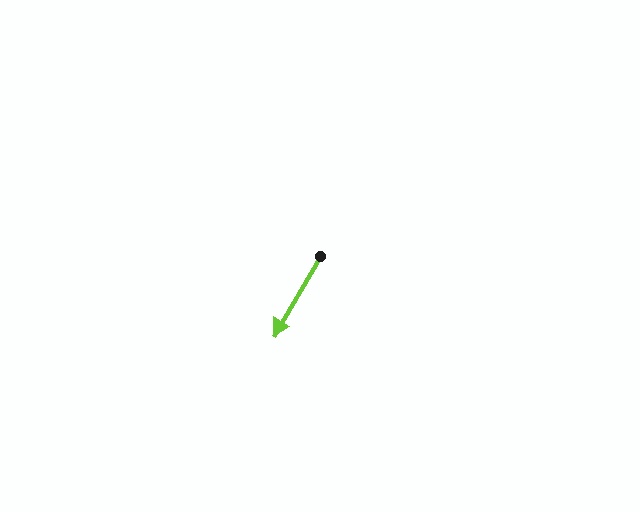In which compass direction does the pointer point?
Southwest.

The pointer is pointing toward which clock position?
Roughly 7 o'clock.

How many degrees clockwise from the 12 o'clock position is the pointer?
Approximately 210 degrees.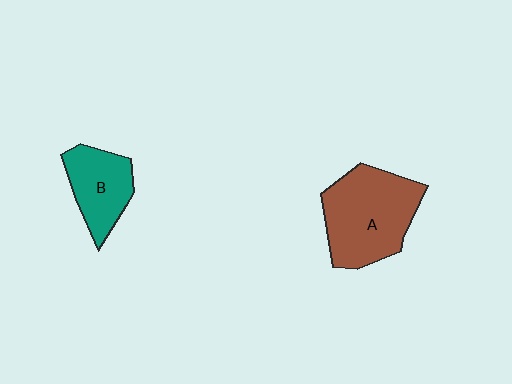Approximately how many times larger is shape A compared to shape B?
Approximately 1.7 times.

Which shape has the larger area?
Shape A (brown).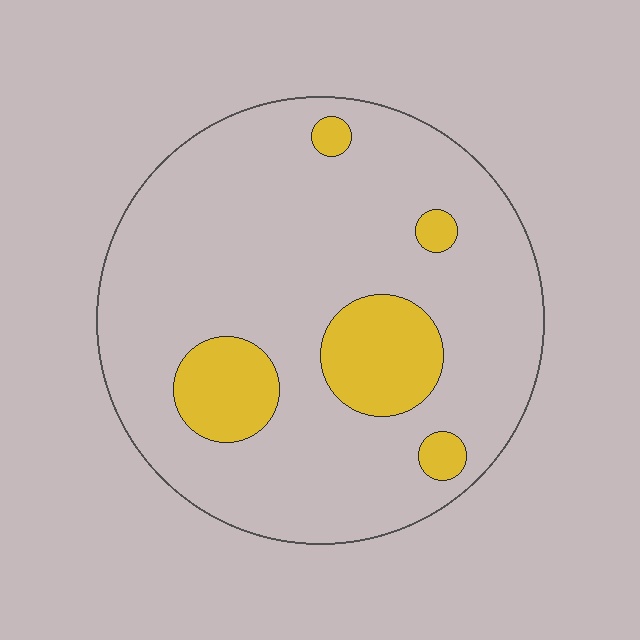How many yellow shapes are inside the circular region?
5.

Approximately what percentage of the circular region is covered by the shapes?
Approximately 15%.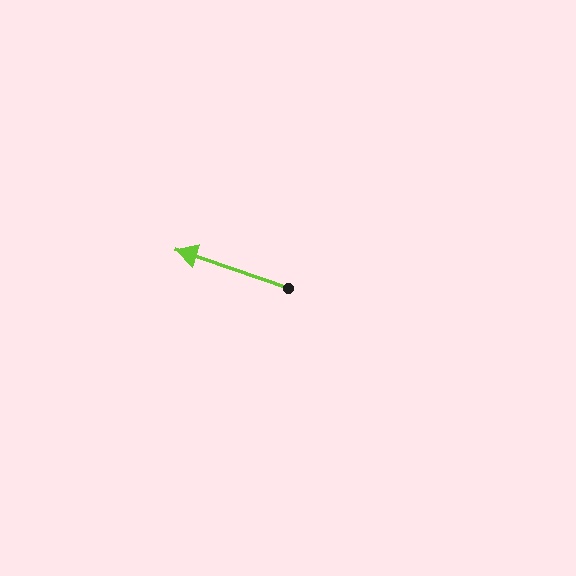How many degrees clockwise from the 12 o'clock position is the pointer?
Approximately 289 degrees.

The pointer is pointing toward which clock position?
Roughly 10 o'clock.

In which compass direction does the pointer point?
West.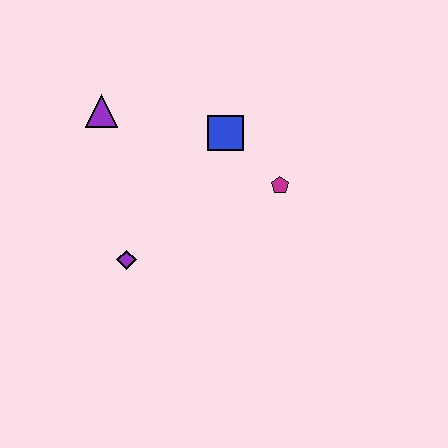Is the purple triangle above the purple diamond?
Yes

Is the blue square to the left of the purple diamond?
No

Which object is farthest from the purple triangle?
The magenta pentagon is farthest from the purple triangle.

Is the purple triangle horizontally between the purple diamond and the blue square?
No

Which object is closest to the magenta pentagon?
The blue square is closest to the magenta pentagon.